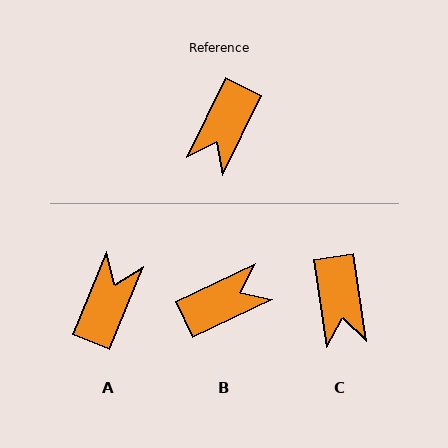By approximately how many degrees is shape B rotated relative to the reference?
Approximately 141 degrees counter-clockwise.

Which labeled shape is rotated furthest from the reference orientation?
A, about 176 degrees away.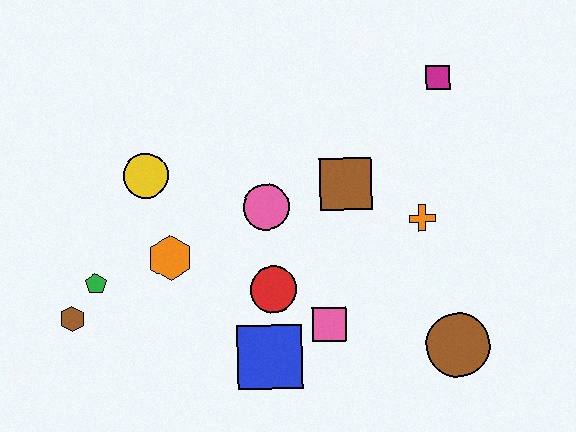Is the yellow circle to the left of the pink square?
Yes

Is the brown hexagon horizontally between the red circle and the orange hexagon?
No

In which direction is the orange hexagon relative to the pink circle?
The orange hexagon is to the left of the pink circle.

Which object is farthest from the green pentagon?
The magenta square is farthest from the green pentagon.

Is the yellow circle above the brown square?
Yes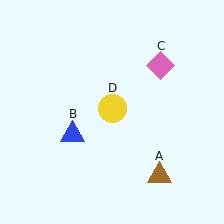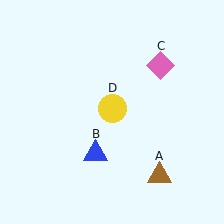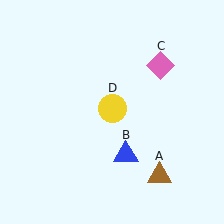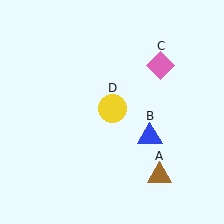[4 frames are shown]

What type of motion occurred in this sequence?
The blue triangle (object B) rotated counterclockwise around the center of the scene.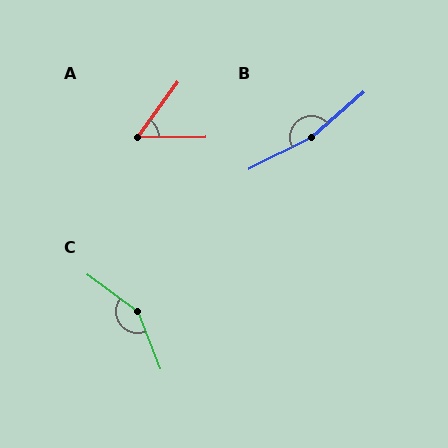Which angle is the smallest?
A, at approximately 54 degrees.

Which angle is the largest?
B, at approximately 166 degrees.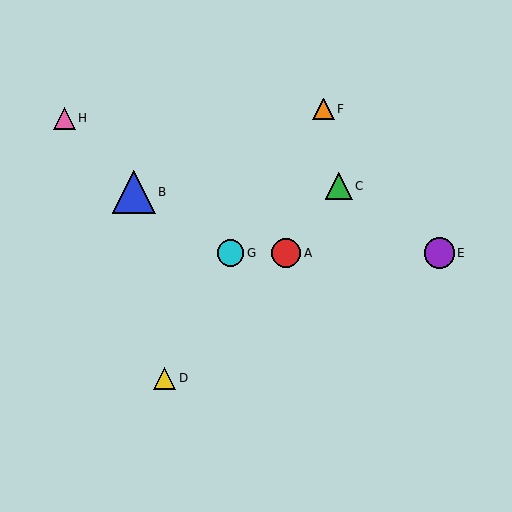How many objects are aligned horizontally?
3 objects (A, E, G) are aligned horizontally.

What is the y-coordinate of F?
Object F is at y≈109.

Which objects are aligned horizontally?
Objects A, E, G are aligned horizontally.